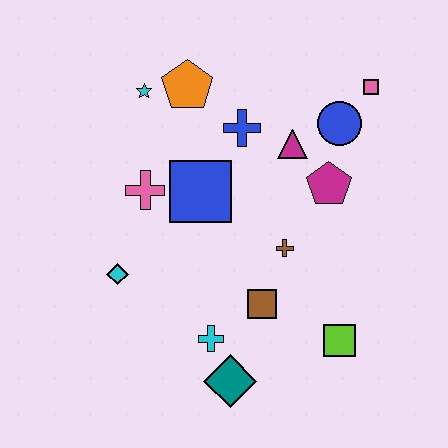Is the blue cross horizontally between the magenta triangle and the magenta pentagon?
No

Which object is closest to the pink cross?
The blue square is closest to the pink cross.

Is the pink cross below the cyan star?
Yes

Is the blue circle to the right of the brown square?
Yes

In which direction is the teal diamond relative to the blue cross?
The teal diamond is below the blue cross.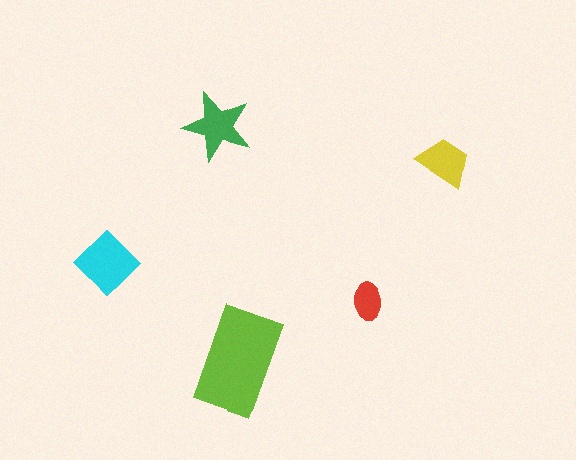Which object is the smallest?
The red ellipse.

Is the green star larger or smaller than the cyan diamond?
Smaller.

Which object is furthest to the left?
The cyan diamond is leftmost.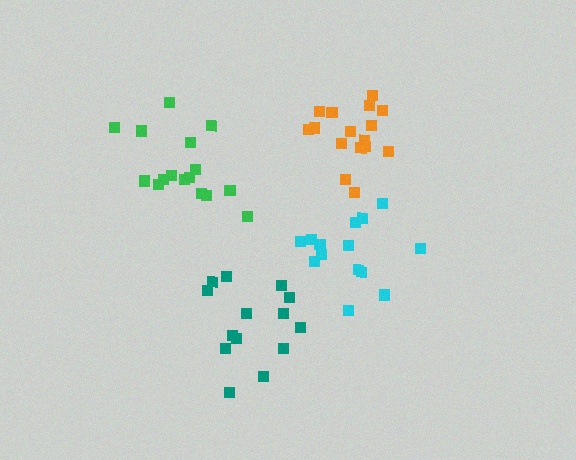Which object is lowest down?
The teal cluster is bottommost.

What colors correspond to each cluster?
The clusters are colored: orange, teal, green, cyan.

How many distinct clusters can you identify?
There are 4 distinct clusters.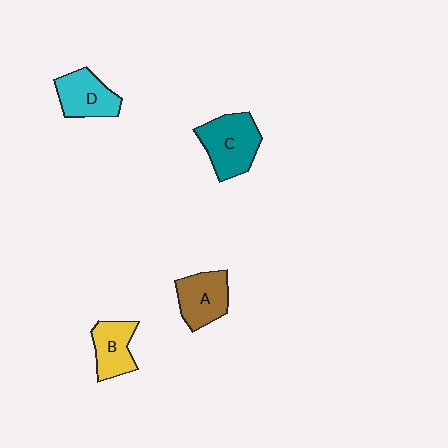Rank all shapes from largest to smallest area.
From largest to smallest: C (teal), A (brown), D (cyan), B (yellow).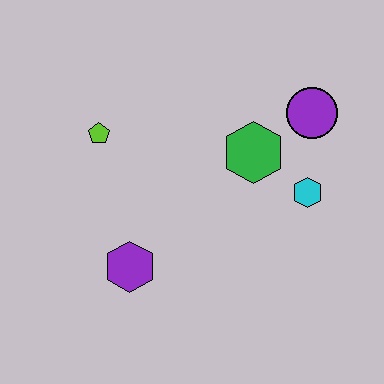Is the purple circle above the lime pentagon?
Yes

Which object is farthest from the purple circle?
The purple hexagon is farthest from the purple circle.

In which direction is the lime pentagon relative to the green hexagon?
The lime pentagon is to the left of the green hexagon.